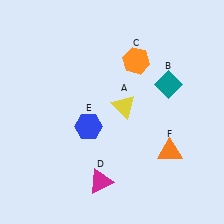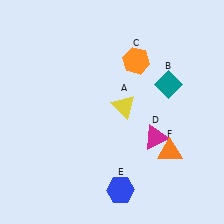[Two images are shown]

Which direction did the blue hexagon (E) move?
The blue hexagon (E) moved down.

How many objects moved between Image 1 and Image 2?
2 objects moved between the two images.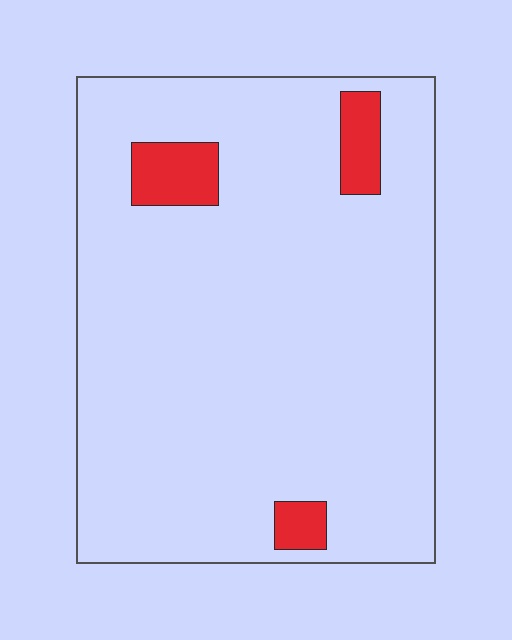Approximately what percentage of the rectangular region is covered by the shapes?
Approximately 5%.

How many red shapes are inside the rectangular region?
3.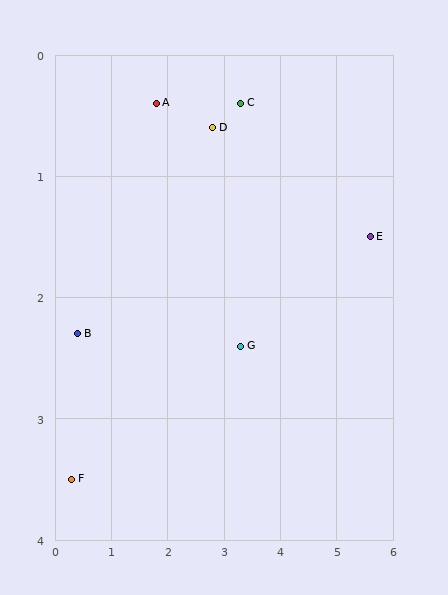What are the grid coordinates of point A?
Point A is at approximately (1.8, 0.4).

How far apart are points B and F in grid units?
Points B and F are about 1.2 grid units apart.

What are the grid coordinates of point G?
Point G is at approximately (3.3, 2.4).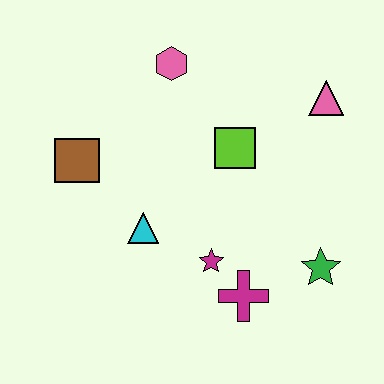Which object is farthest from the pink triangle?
The brown square is farthest from the pink triangle.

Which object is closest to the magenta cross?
The magenta star is closest to the magenta cross.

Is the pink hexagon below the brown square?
No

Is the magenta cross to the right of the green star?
No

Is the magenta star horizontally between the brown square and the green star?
Yes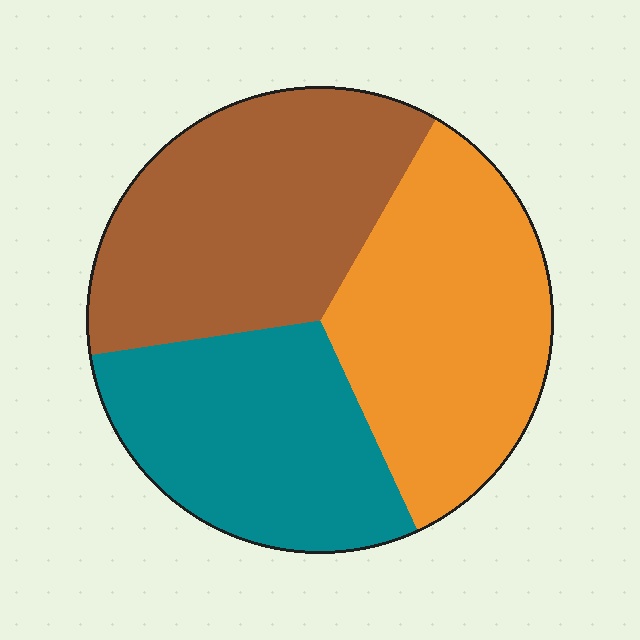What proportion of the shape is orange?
Orange takes up between a quarter and a half of the shape.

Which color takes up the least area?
Teal, at roughly 30%.